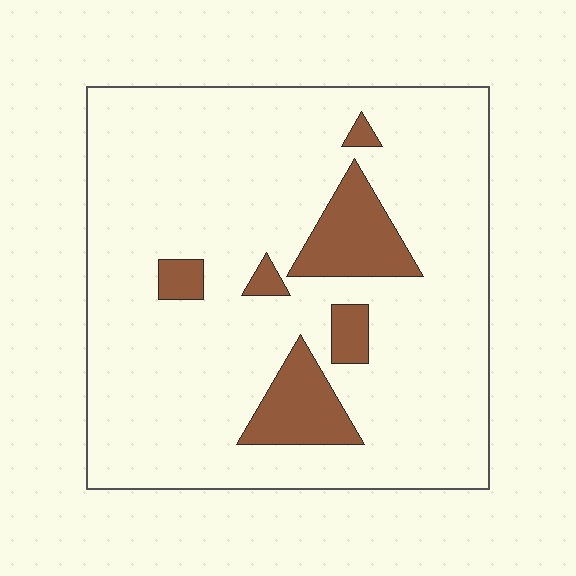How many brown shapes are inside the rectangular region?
6.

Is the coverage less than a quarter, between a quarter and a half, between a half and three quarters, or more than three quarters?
Less than a quarter.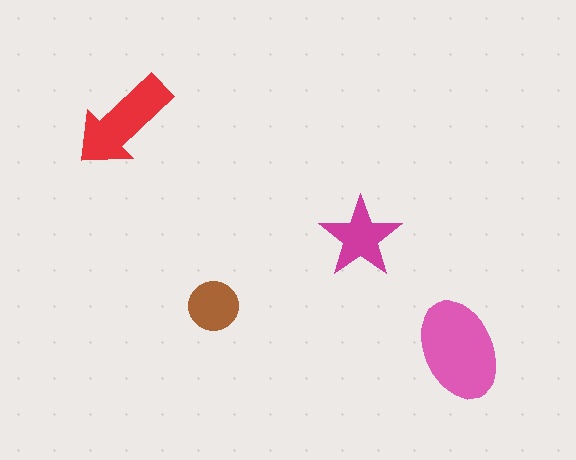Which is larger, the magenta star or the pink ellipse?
The pink ellipse.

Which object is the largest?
The pink ellipse.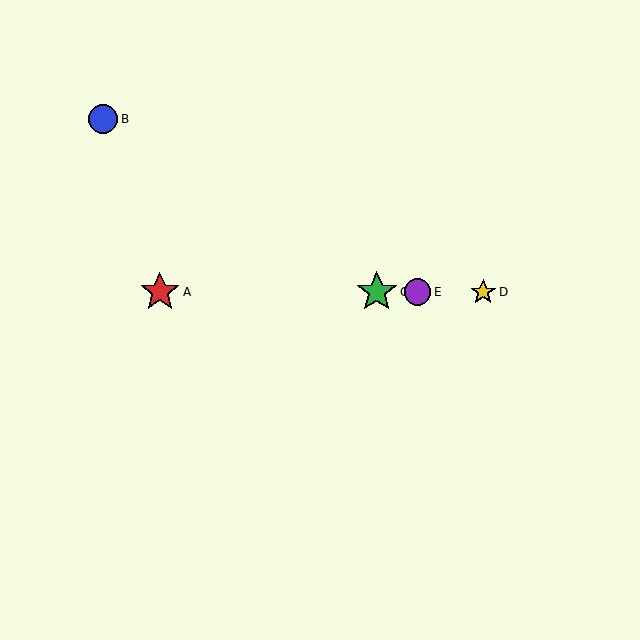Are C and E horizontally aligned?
Yes, both are at y≈292.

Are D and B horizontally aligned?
No, D is at y≈292 and B is at y≈119.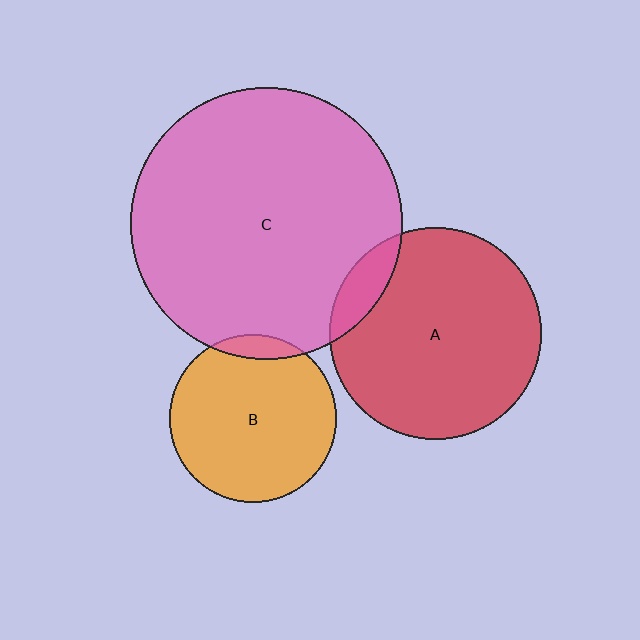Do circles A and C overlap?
Yes.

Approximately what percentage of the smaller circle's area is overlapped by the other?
Approximately 10%.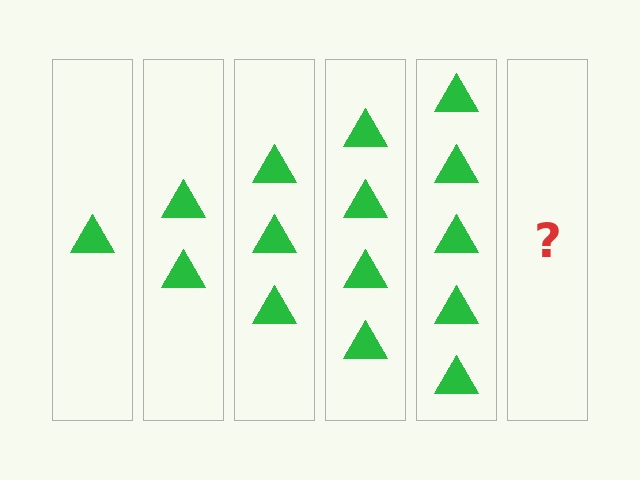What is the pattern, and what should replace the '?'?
The pattern is that each step adds one more triangle. The '?' should be 6 triangles.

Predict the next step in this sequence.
The next step is 6 triangles.